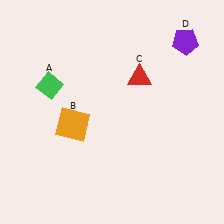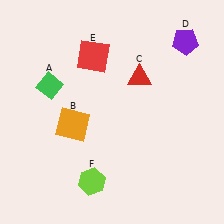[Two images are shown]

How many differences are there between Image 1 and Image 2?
There are 2 differences between the two images.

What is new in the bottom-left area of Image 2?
A lime hexagon (F) was added in the bottom-left area of Image 2.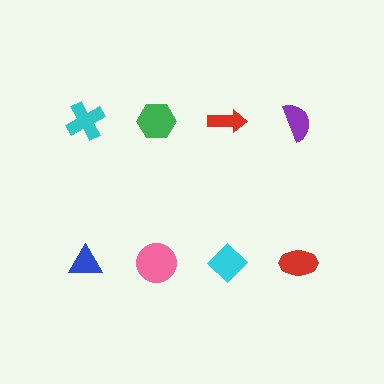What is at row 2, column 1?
A blue triangle.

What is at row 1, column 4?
A purple semicircle.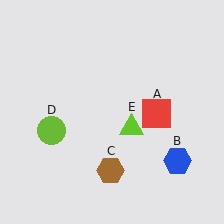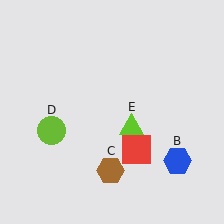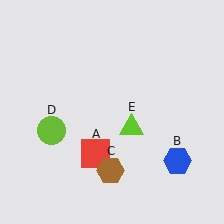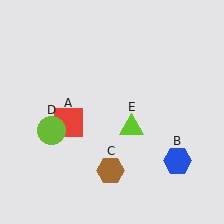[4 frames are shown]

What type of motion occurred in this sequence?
The red square (object A) rotated clockwise around the center of the scene.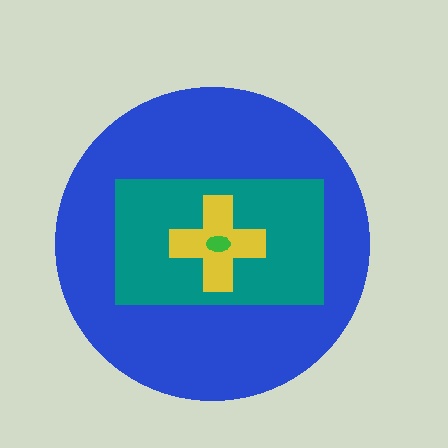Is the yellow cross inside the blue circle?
Yes.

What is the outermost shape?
The blue circle.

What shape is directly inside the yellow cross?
The green ellipse.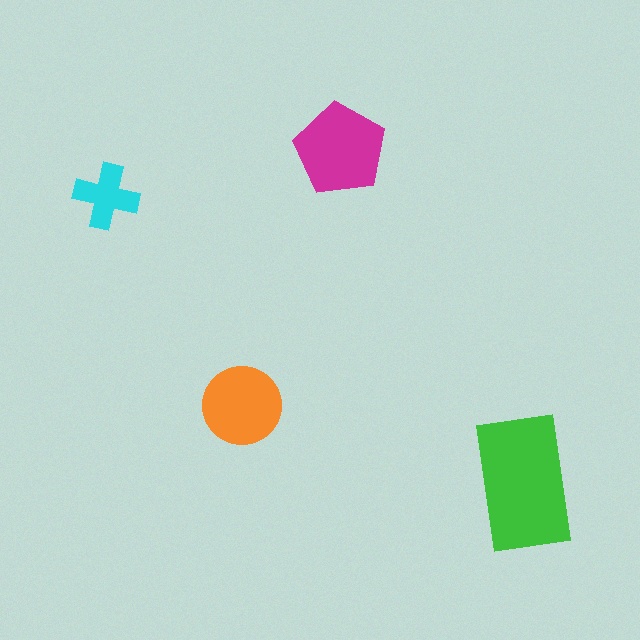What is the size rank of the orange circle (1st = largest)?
3rd.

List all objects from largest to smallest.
The green rectangle, the magenta pentagon, the orange circle, the cyan cross.